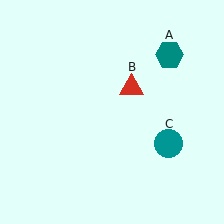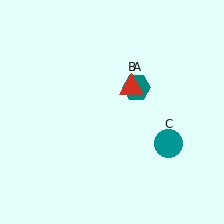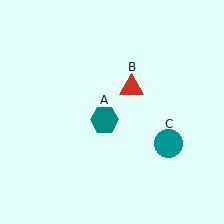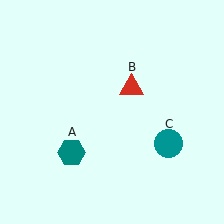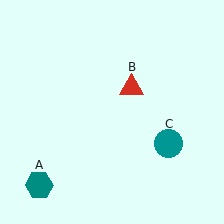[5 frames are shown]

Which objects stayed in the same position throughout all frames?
Red triangle (object B) and teal circle (object C) remained stationary.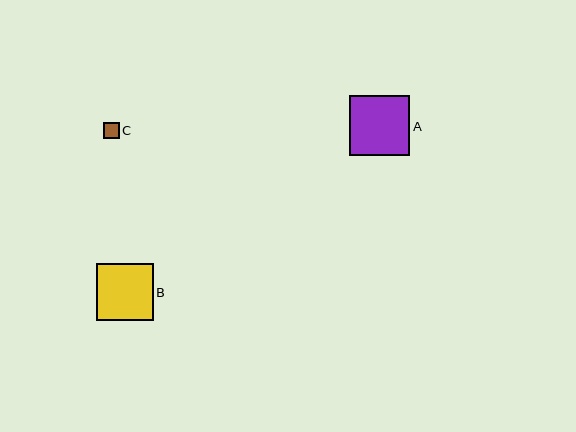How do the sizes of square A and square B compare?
Square A and square B are approximately the same size.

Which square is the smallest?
Square C is the smallest with a size of approximately 16 pixels.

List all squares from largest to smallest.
From largest to smallest: A, B, C.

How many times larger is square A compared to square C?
Square A is approximately 3.7 times the size of square C.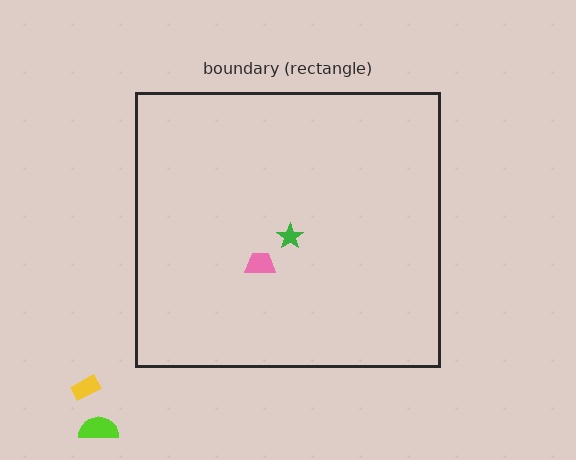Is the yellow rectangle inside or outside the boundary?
Outside.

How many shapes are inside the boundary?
2 inside, 2 outside.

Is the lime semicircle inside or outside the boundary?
Outside.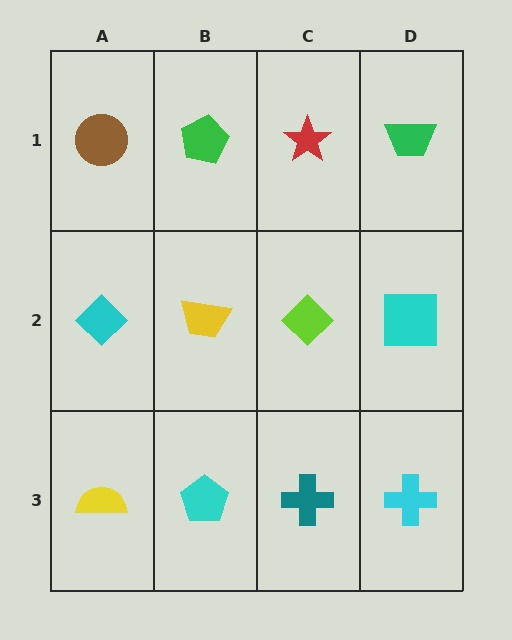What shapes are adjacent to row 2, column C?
A red star (row 1, column C), a teal cross (row 3, column C), a yellow trapezoid (row 2, column B), a cyan square (row 2, column D).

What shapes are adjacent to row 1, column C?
A lime diamond (row 2, column C), a green pentagon (row 1, column B), a green trapezoid (row 1, column D).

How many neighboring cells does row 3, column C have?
3.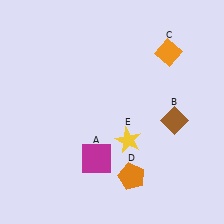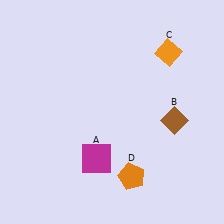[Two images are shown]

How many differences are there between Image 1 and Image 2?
There is 1 difference between the two images.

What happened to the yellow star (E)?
The yellow star (E) was removed in Image 2. It was in the bottom-right area of Image 1.